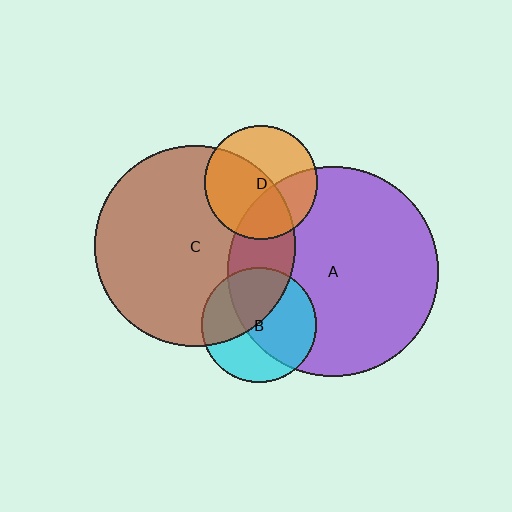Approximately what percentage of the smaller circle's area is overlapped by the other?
Approximately 55%.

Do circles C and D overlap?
Yes.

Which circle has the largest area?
Circle A (purple).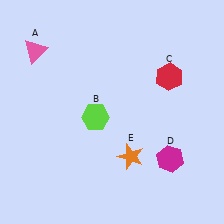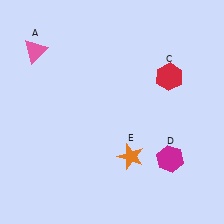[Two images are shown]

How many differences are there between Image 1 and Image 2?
There is 1 difference between the two images.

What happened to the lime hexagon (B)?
The lime hexagon (B) was removed in Image 2. It was in the bottom-left area of Image 1.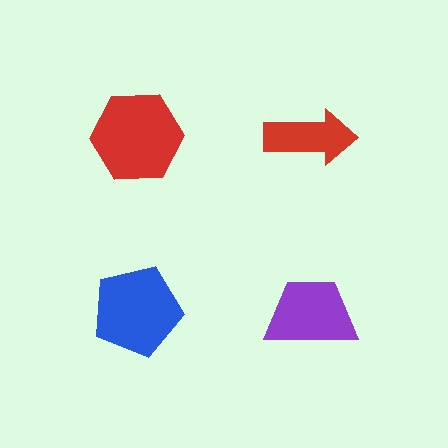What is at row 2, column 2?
A purple trapezoid.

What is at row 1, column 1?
A red hexagon.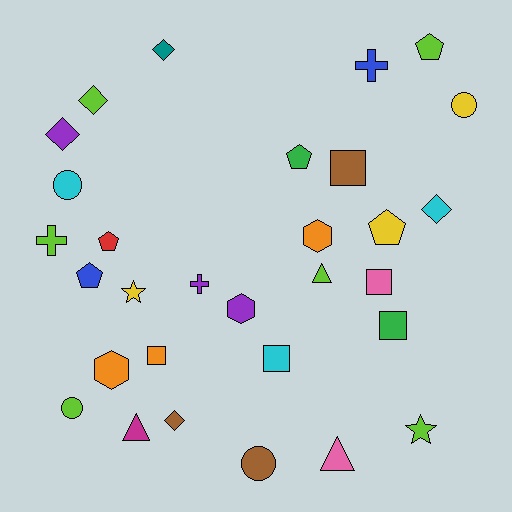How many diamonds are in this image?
There are 5 diamonds.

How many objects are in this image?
There are 30 objects.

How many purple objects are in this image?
There are 3 purple objects.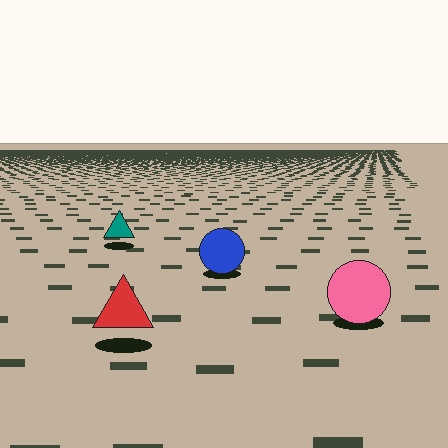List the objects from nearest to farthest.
From nearest to farthest: the red triangle, the pink circle, the blue circle, the teal triangle.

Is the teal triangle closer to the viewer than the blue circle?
No. The blue circle is closer — you can tell from the texture gradient: the ground texture is coarser near it.